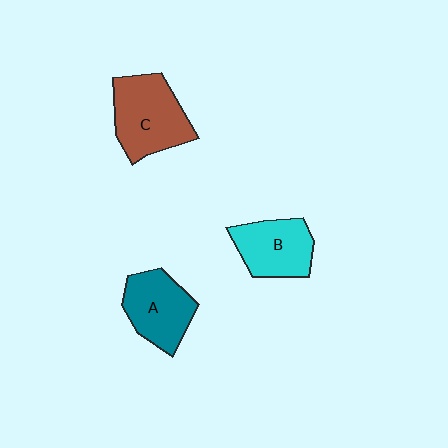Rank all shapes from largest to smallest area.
From largest to smallest: C (brown), A (teal), B (cyan).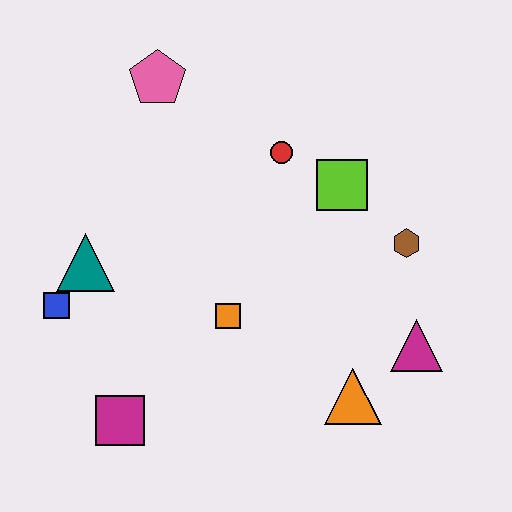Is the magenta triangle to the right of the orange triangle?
Yes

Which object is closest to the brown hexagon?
The lime square is closest to the brown hexagon.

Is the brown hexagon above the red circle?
No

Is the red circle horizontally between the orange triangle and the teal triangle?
Yes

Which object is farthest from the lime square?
The magenta square is farthest from the lime square.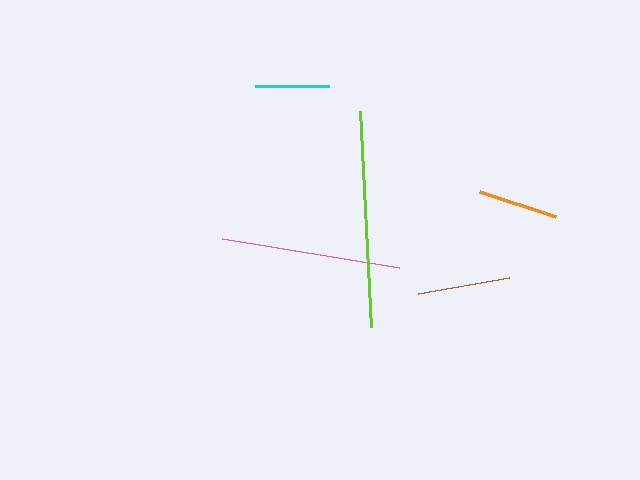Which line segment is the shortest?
The cyan line is the shortest at approximately 74 pixels.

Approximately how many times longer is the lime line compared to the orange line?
The lime line is approximately 2.7 times the length of the orange line.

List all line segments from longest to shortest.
From longest to shortest: lime, pink, brown, orange, cyan.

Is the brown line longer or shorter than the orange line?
The brown line is longer than the orange line.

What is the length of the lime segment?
The lime segment is approximately 216 pixels long.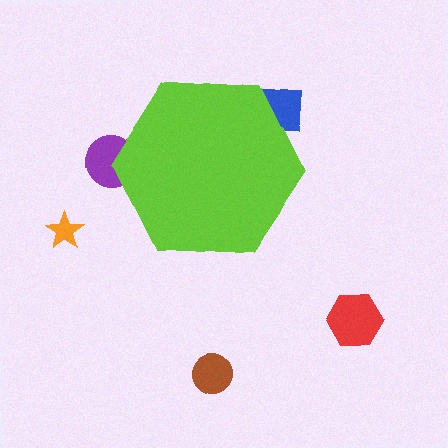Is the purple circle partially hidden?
Yes, the purple circle is partially hidden behind the lime hexagon.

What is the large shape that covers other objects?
A lime hexagon.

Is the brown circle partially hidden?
No, the brown circle is fully visible.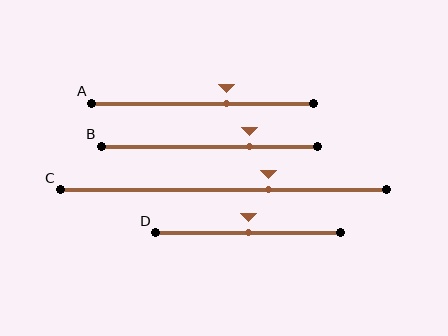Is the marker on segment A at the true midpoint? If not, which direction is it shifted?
No, the marker on segment A is shifted to the right by about 11% of the segment length.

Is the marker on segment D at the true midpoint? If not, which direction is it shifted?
Yes, the marker on segment D is at the true midpoint.